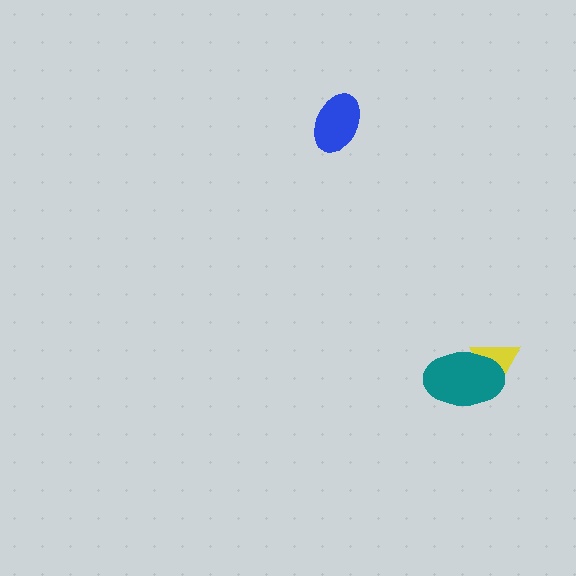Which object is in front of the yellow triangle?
The teal ellipse is in front of the yellow triangle.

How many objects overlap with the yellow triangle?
1 object overlaps with the yellow triangle.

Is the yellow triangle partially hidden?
Yes, it is partially covered by another shape.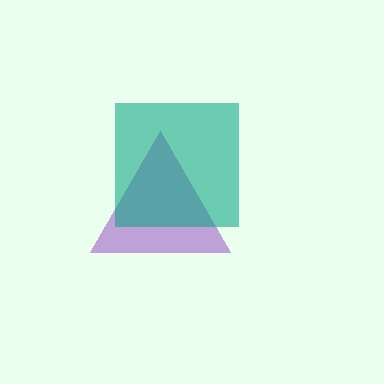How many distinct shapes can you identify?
There are 2 distinct shapes: a purple triangle, a teal square.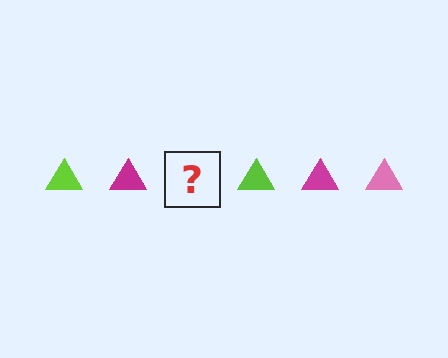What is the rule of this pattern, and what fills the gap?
The rule is that the pattern cycles through lime, magenta, pink triangles. The gap should be filled with a pink triangle.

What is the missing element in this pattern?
The missing element is a pink triangle.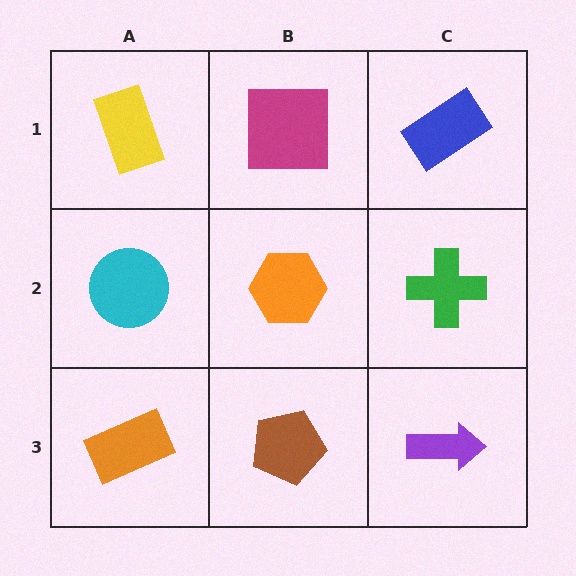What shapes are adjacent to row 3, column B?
An orange hexagon (row 2, column B), an orange rectangle (row 3, column A), a purple arrow (row 3, column C).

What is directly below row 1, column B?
An orange hexagon.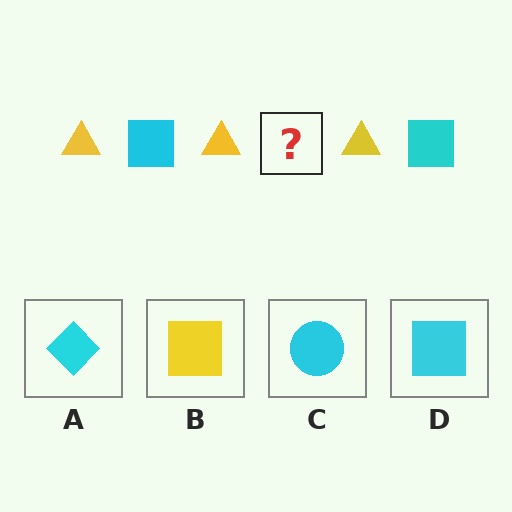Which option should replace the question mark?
Option D.